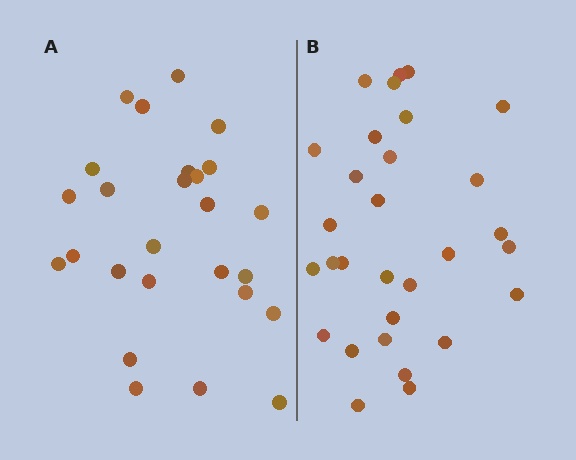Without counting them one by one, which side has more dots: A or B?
Region B (the right region) has more dots.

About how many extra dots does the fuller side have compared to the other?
Region B has about 4 more dots than region A.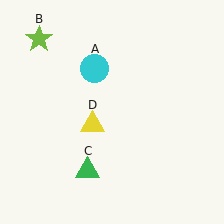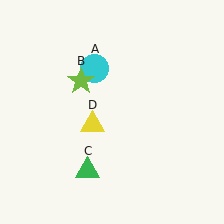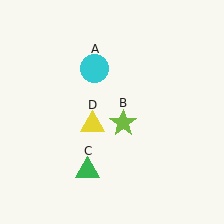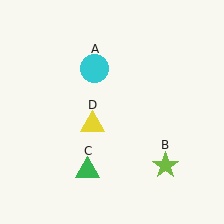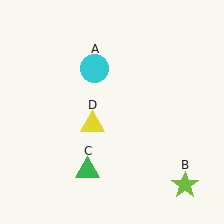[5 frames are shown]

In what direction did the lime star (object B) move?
The lime star (object B) moved down and to the right.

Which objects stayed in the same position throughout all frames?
Cyan circle (object A) and green triangle (object C) and yellow triangle (object D) remained stationary.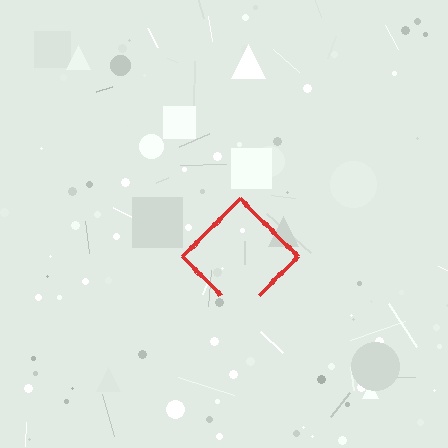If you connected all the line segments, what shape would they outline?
They would outline a diamond.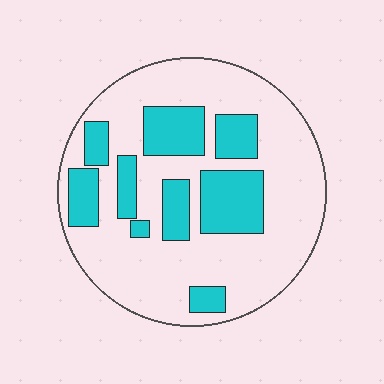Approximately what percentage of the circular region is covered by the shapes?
Approximately 30%.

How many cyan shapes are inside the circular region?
9.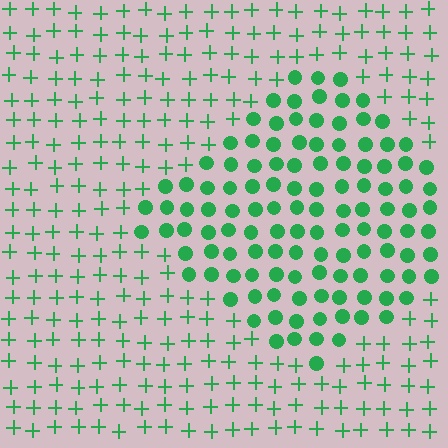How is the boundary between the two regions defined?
The boundary is defined by a change in element shape: circles inside vs. plus signs outside. All elements share the same color and spacing.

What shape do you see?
I see a diamond.